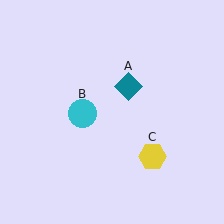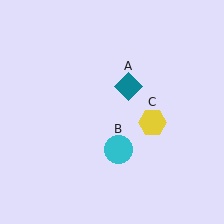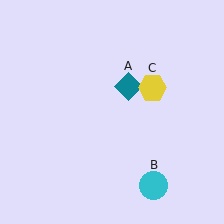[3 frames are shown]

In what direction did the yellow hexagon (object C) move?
The yellow hexagon (object C) moved up.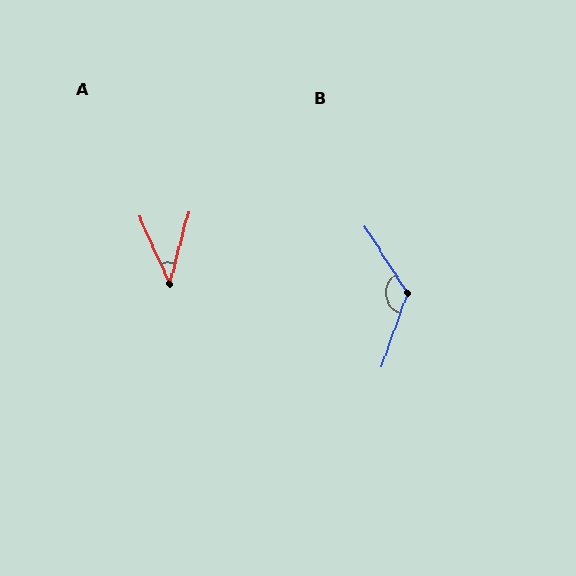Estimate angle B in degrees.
Approximately 128 degrees.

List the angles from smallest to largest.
A (39°), B (128°).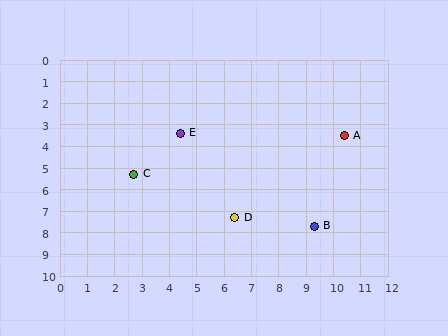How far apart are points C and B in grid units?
Points C and B are about 7.0 grid units apart.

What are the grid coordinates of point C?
Point C is at approximately (2.7, 5.3).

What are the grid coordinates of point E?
Point E is at approximately (4.4, 3.4).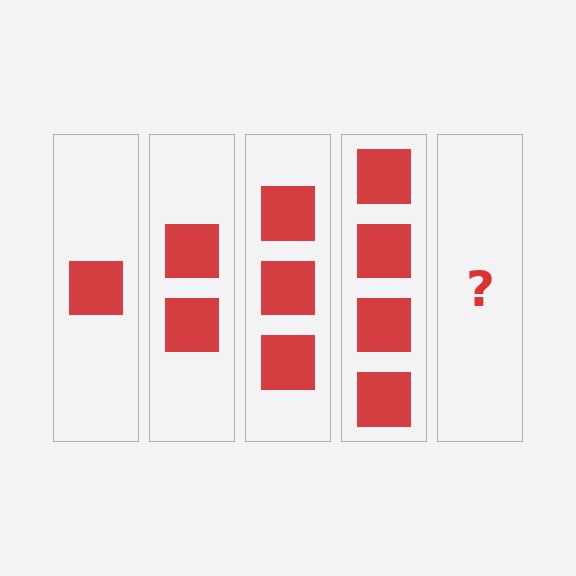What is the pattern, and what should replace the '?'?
The pattern is that each step adds one more square. The '?' should be 5 squares.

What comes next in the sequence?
The next element should be 5 squares.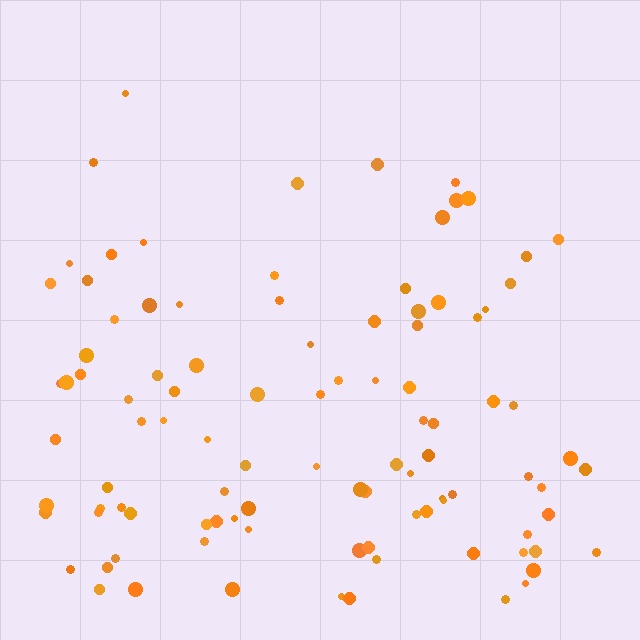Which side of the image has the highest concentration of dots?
The bottom.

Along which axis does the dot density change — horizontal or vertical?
Vertical.